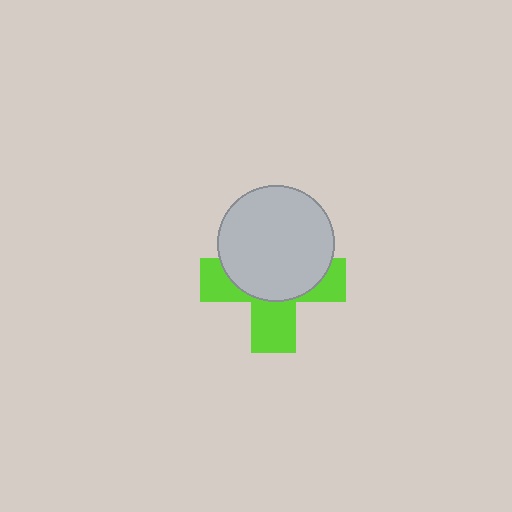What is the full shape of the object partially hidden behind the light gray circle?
The partially hidden object is a lime cross.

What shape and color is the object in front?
The object in front is a light gray circle.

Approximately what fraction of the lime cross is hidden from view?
Roughly 55% of the lime cross is hidden behind the light gray circle.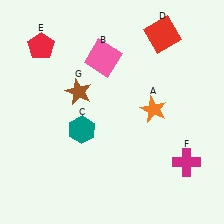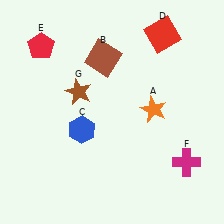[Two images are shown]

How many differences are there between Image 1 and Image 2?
There are 2 differences between the two images.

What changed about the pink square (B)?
In Image 1, B is pink. In Image 2, it changed to brown.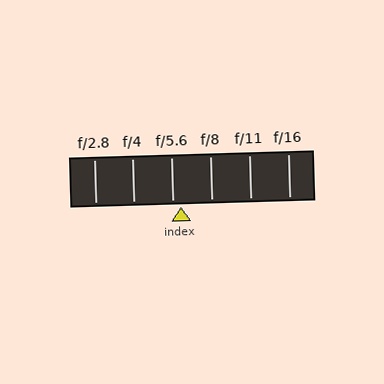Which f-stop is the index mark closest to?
The index mark is closest to f/5.6.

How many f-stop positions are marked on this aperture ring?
There are 6 f-stop positions marked.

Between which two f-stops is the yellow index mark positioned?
The index mark is between f/5.6 and f/8.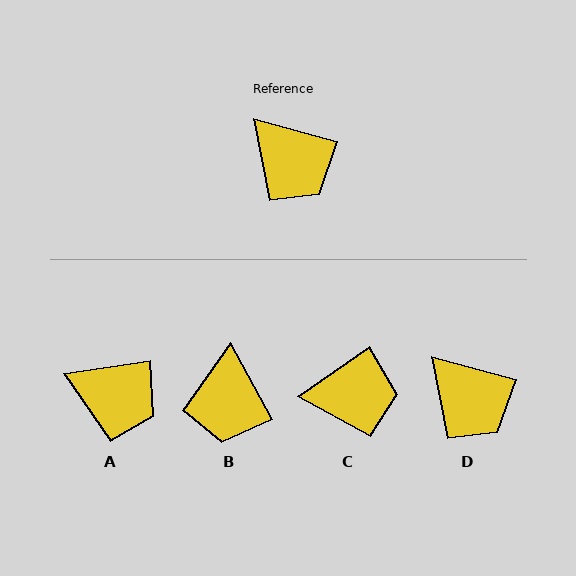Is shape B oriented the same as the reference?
No, it is off by about 46 degrees.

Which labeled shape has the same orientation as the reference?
D.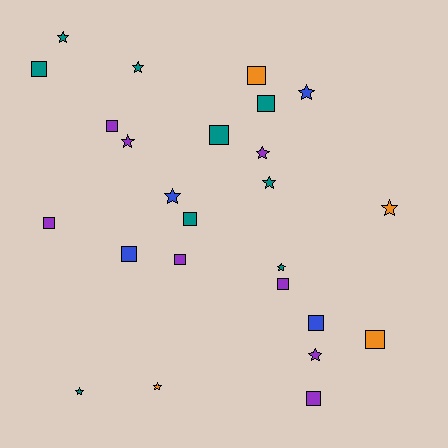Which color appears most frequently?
Teal, with 9 objects.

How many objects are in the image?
There are 25 objects.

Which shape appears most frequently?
Square, with 13 objects.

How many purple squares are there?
There are 5 purple squares.